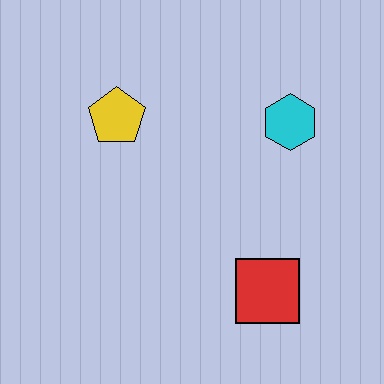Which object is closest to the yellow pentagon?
The cyan hexagon is closest to the yellow pentagon.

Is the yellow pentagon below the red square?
No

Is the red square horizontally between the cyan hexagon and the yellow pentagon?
Yes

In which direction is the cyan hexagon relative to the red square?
The cyan hexagon is above the red square.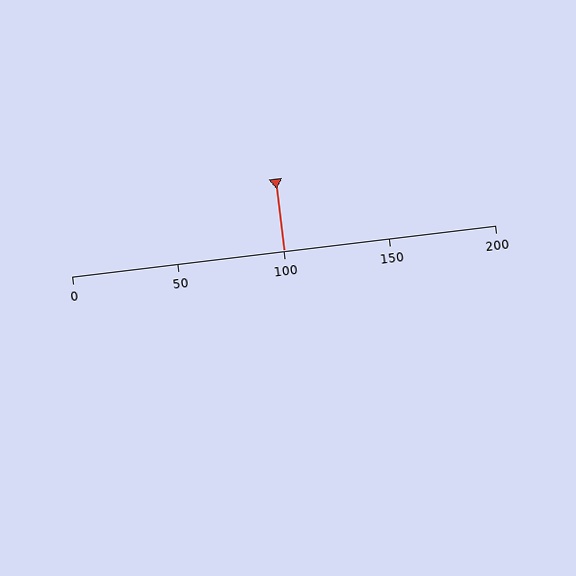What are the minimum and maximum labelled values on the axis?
The axis runs from 0 to 200.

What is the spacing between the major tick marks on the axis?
The major ticks are spaced 50 apart.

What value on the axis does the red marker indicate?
The marker indicates approximately 100.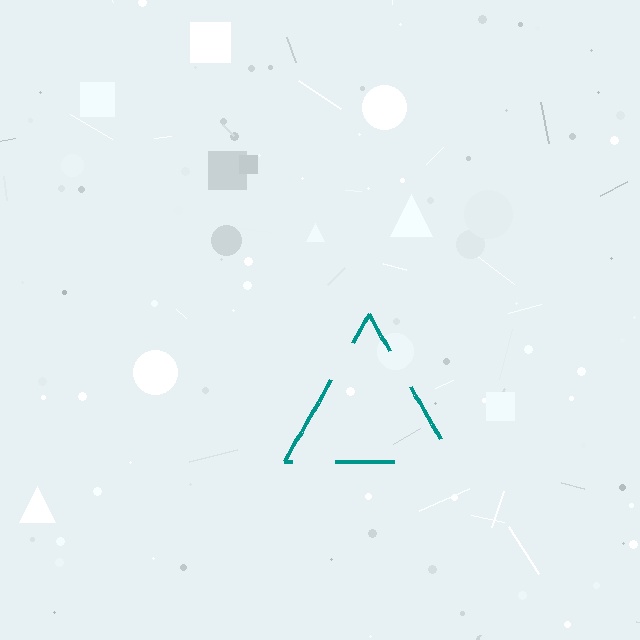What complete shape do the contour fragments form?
The contour fragments form a triangle.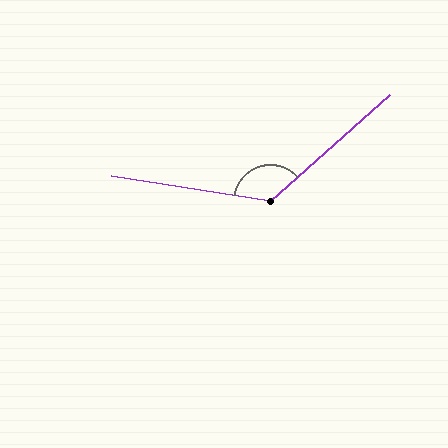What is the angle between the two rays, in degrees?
Approximately 129 degrees.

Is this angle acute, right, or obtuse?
It is obtuse.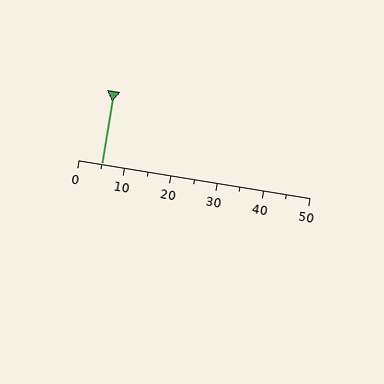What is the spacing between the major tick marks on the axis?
The major ticks are spaced 10 apart.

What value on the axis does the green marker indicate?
The marker indicates approximately 5.